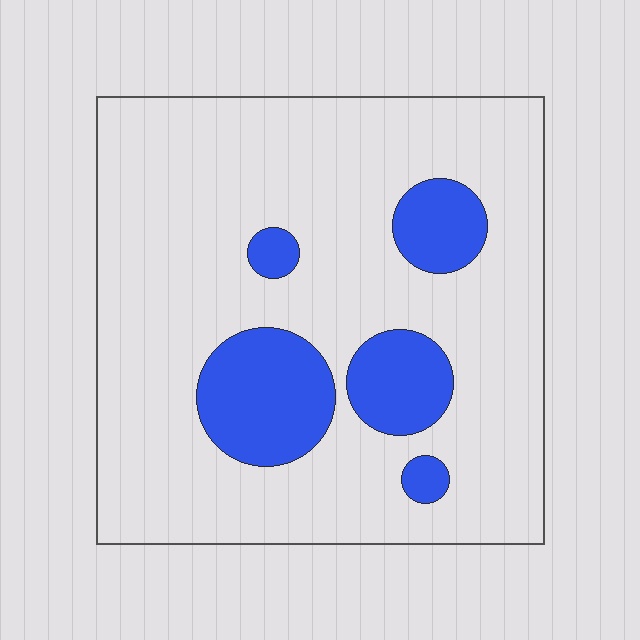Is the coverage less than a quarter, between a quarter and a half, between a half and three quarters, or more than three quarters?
Less than a quarter.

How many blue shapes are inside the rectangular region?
5.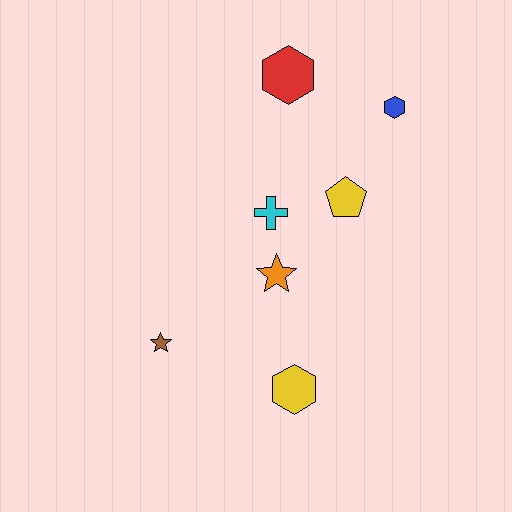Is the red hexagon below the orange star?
No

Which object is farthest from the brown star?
The blue hexagon is farthest from the brown star.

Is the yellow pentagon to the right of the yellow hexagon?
Yes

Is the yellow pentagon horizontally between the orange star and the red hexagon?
No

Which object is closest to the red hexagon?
The blue hexagon is closest to the red hexagon.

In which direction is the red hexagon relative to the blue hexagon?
The red hexagon is to the left of the blue hexagon.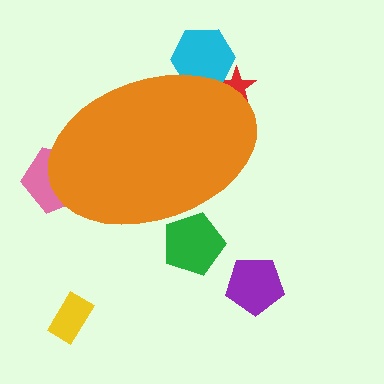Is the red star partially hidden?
Yes, the red star is partially hidden behind the orange ellipse.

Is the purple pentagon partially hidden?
No, the purple pentagon is fully visible.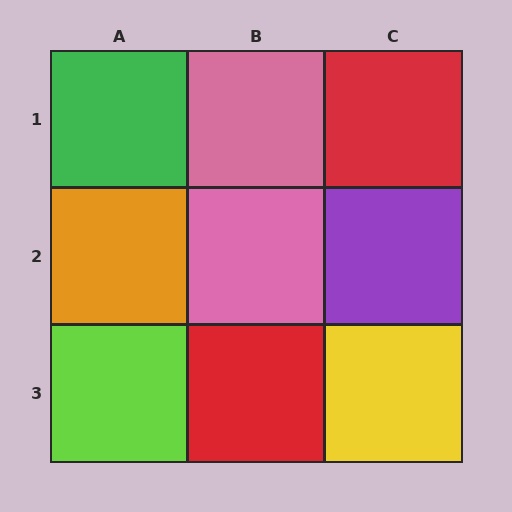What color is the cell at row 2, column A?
Orange.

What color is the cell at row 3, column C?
Yellow.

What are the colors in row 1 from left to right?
Green, pink, red.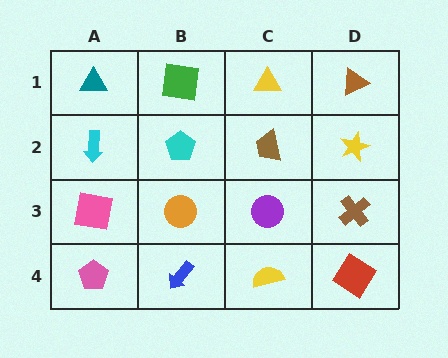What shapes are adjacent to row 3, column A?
A cyan arrow (row 2, column A), a pink pentagon (row 4, column A), an orange circle (row 3, column B).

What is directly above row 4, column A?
A pink square.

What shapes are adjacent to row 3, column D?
A yellow star (row 2, column D), a red diamond (row 4, column D), a purple circle (row 3, column C).